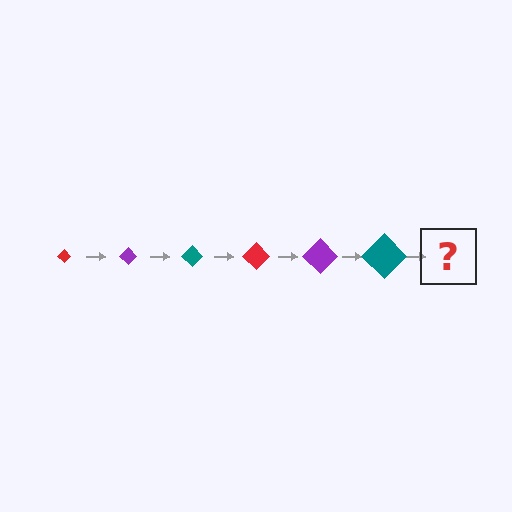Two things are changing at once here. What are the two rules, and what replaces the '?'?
The two rules are that the diamond grows larger each step and the color cycles through red, purple, and teal. The '?' should be a red diamond, larger than the previous one.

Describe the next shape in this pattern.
It should be a red diamond, larger than the previous one.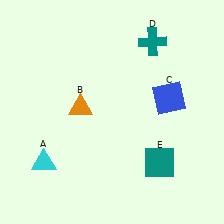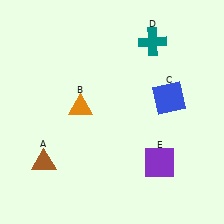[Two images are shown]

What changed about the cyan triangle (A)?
In Image 1, A is cyan. In Image 2, it changed to brown.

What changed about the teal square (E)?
In Image 1, E is teal. In Image 2, it changed to purple.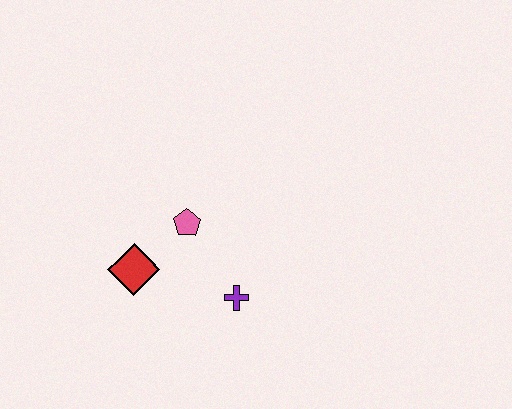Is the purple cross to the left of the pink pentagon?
No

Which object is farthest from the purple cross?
The red diamond is farthest from the purple cross.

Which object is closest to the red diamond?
The pink pentagon is closest to the red diamond.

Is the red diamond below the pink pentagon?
Yes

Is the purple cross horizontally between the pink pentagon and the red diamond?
No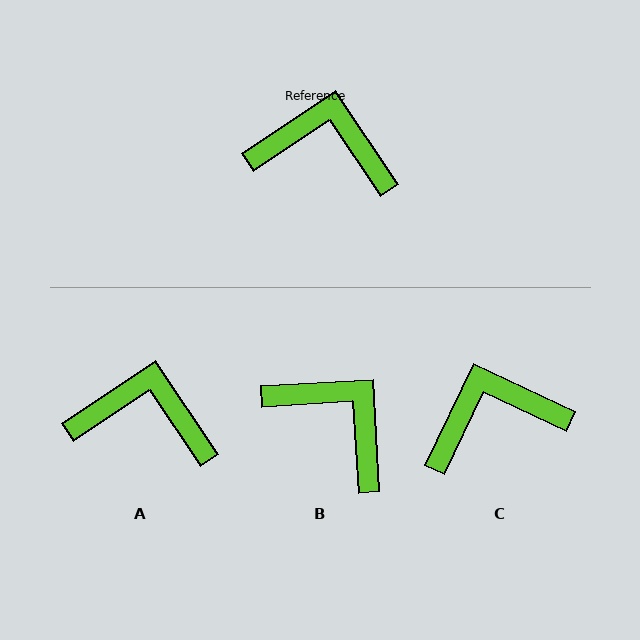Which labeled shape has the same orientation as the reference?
A.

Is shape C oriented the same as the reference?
No, it is off by about 31 degrees.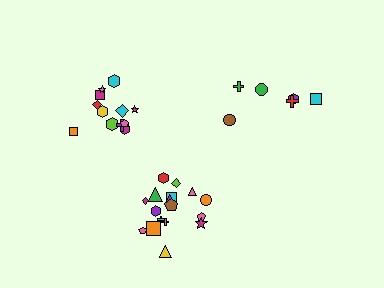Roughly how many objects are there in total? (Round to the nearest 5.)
Roughly 35 objects in total.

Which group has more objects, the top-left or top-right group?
The top-left group.